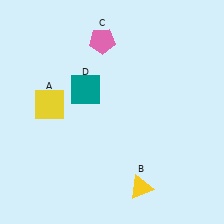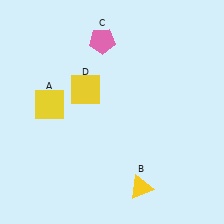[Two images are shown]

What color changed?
The square (D) changed from teal in Image 1 to yellow in Image 2.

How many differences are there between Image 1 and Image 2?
There is 1 difference between the two images.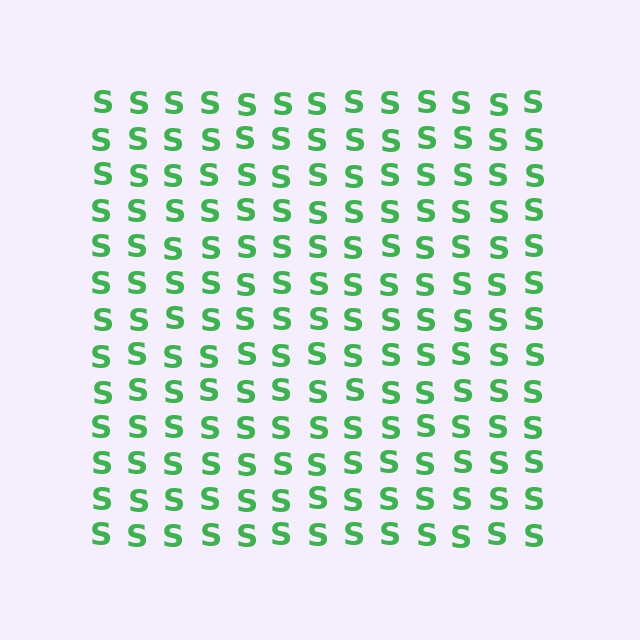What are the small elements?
The small elements are letter S's.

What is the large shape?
The large shape is a square.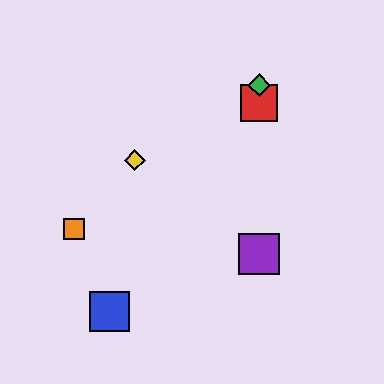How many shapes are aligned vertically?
3 shapes (the red square, the green diamond, the purple square) are aligned vertically.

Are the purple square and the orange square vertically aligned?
No, the purple square is at x≈259 and the orange square is at x≈74.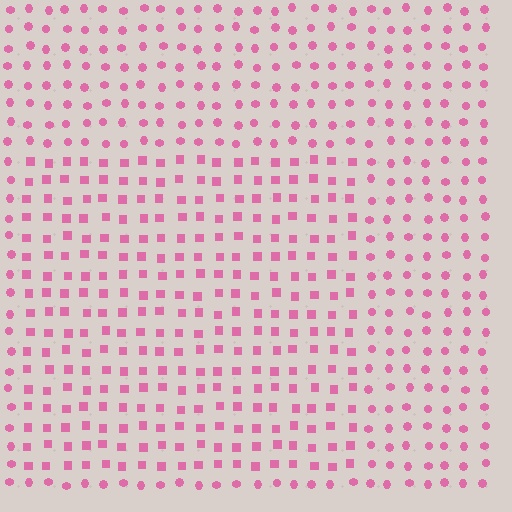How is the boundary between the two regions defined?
The boundary is defined by a change in element shape: squares inside vs. circles outside. All elements share the same color and spacing.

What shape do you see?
I see a rectangle.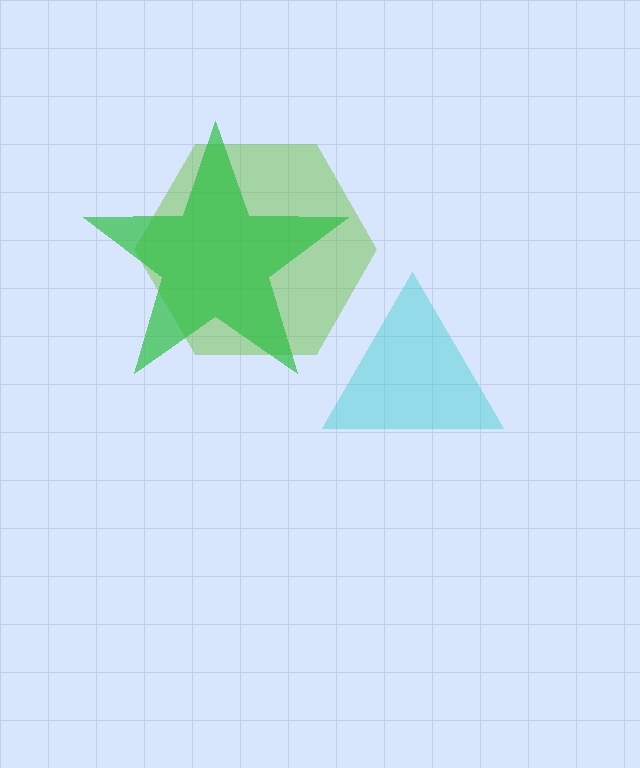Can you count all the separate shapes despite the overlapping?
Yes, there are 3 separate shapes.